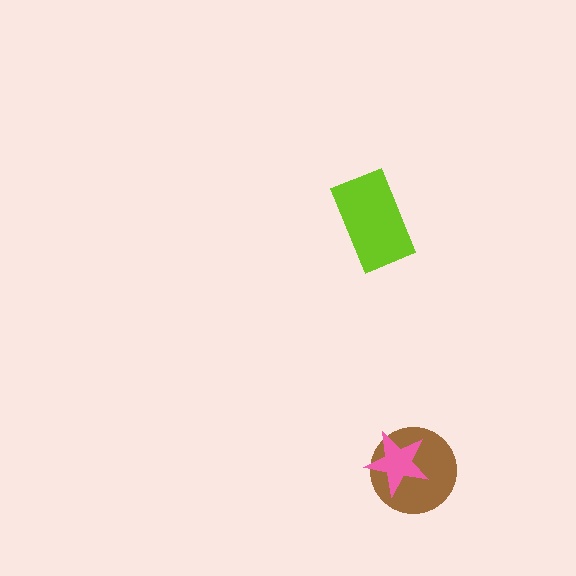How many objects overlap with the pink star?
1 object overlaps with the pink star.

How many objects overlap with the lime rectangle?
0 objects overlap with the lime rectangle.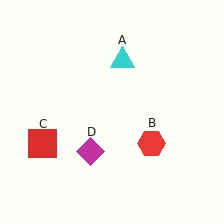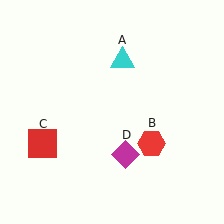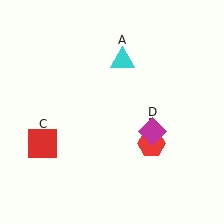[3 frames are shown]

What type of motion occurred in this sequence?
The magenta diamond (object D) rotated counterclockwise around the center of the scene.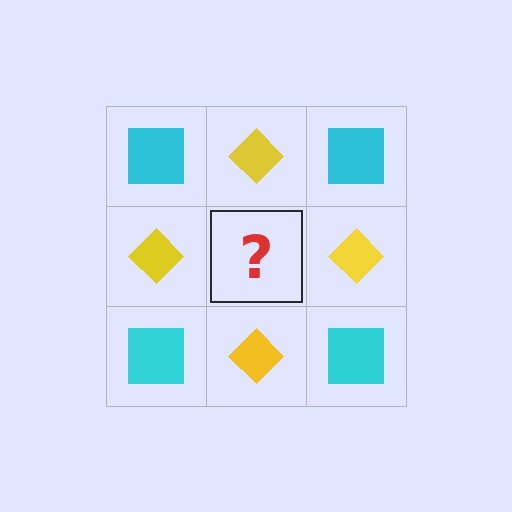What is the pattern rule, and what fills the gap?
The rule is that it alternates cyan square and yellow diamond in a checkerboard pattern. The gap should be filled with a cyan square.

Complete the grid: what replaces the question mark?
The question mark should be replaced with a cyan square.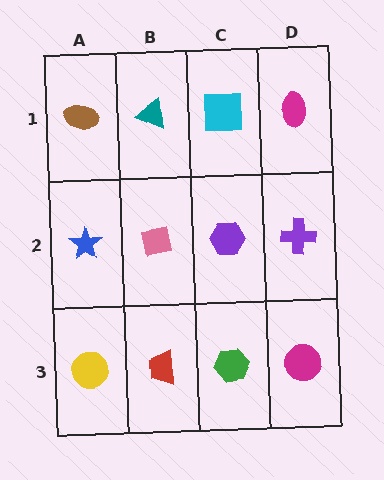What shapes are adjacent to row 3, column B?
A pink square (row 2, column B), a yellow circle (row 3, column A), a green hexagon (row 3, column C).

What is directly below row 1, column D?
A purple cross.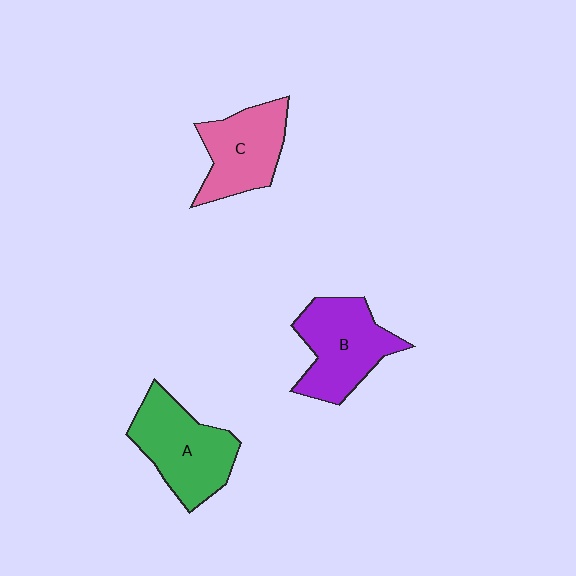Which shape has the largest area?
Shape A (green).